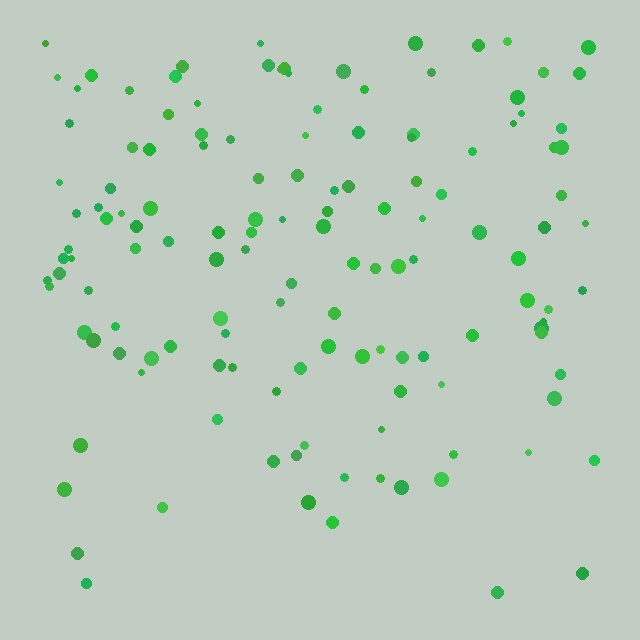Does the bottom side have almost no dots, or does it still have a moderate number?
Still a moderate number, just noticeably fewer than the top.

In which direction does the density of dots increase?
From bottom to top, with the top side densest.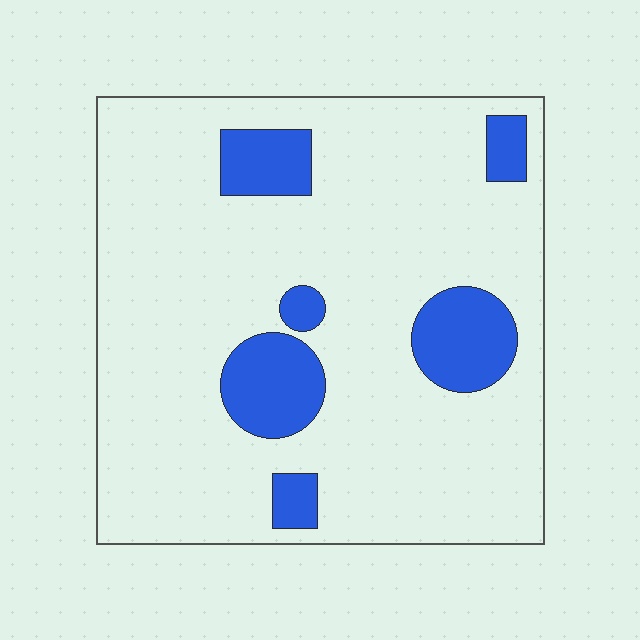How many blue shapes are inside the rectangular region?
6.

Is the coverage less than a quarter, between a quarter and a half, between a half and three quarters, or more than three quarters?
Less than a quarter.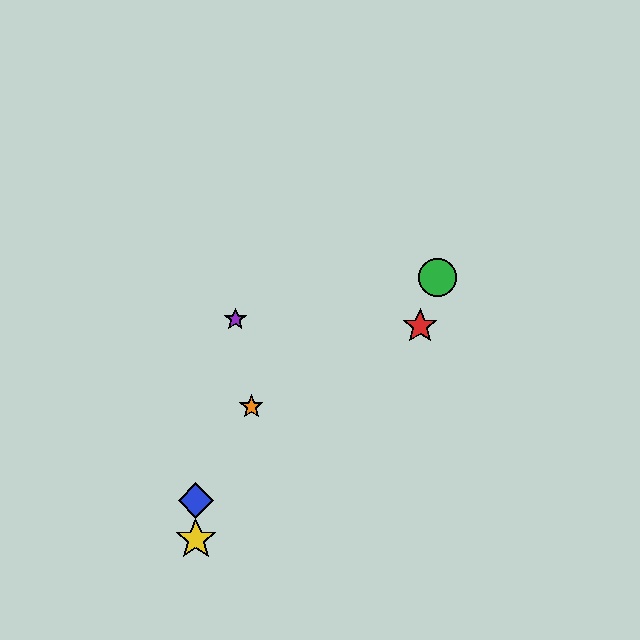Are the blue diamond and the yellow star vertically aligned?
Yes, both are at x≈196.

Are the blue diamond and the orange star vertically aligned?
No, the blue diamond is at x≈196 and the orange star is at x≈251.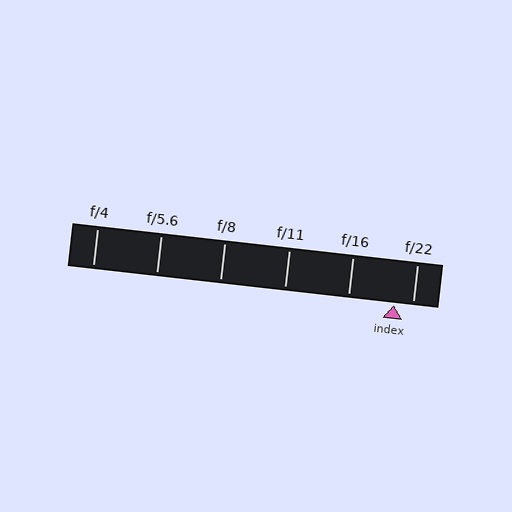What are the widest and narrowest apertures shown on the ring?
The widest aperture shown is f/4 and the narrowest is f/22.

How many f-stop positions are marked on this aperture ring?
There are 6 f-stop positions marked.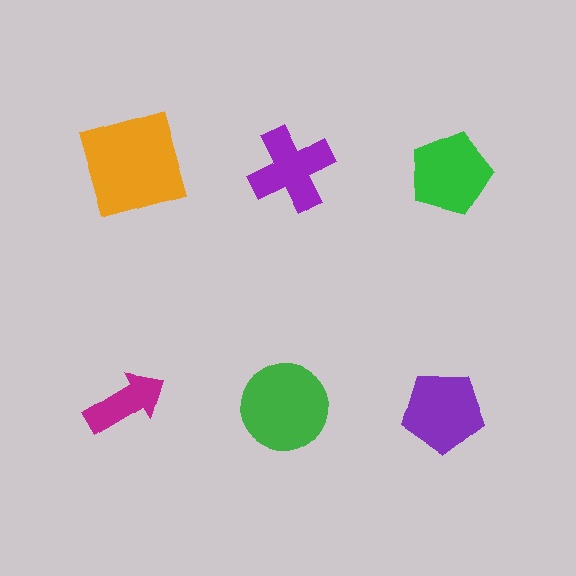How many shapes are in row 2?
3 shapes.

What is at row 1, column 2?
A purple cross.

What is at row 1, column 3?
A green pentagon.